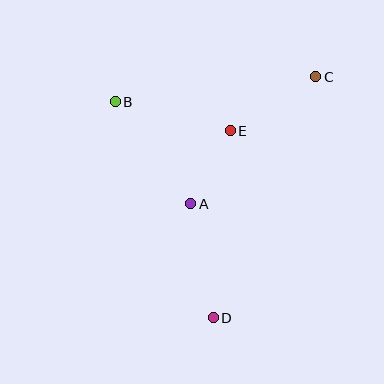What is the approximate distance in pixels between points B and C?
The distance between B and C is approximately 202 pixels.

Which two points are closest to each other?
Points A and E are closest to each other.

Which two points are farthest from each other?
Points C and D are farthest from each other.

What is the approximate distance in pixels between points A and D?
The distance between A and D is approximately 116 pixels.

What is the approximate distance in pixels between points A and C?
The distance between A and C is approximately 178 pixels.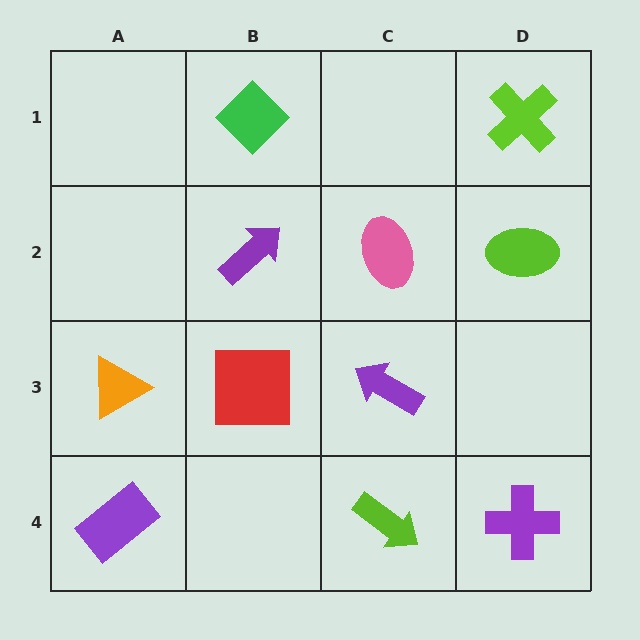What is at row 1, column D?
A lime cross.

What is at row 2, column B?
A purple arrow.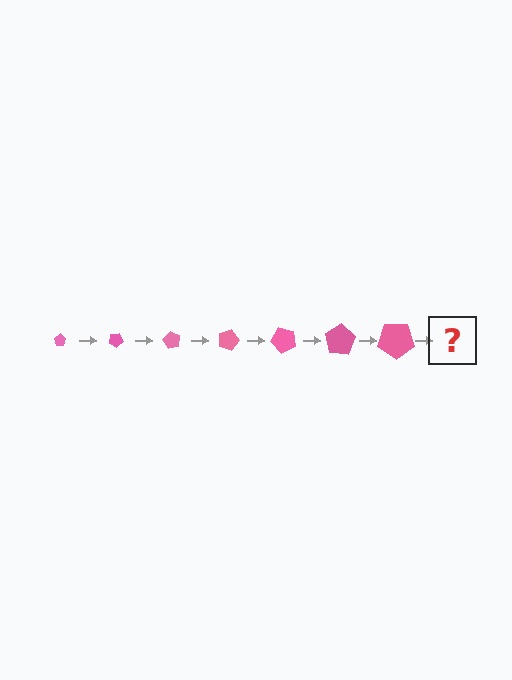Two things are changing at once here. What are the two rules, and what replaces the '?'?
The two rules are that the pentagon grows larger each step and it rotates 30 degrees each step. The '?' should be a pentagon, larger than the previous one and rotated 210 degrees from the start.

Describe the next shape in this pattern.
It should be a pentagon, larger than the previous one and rotated 210 degrees from the start.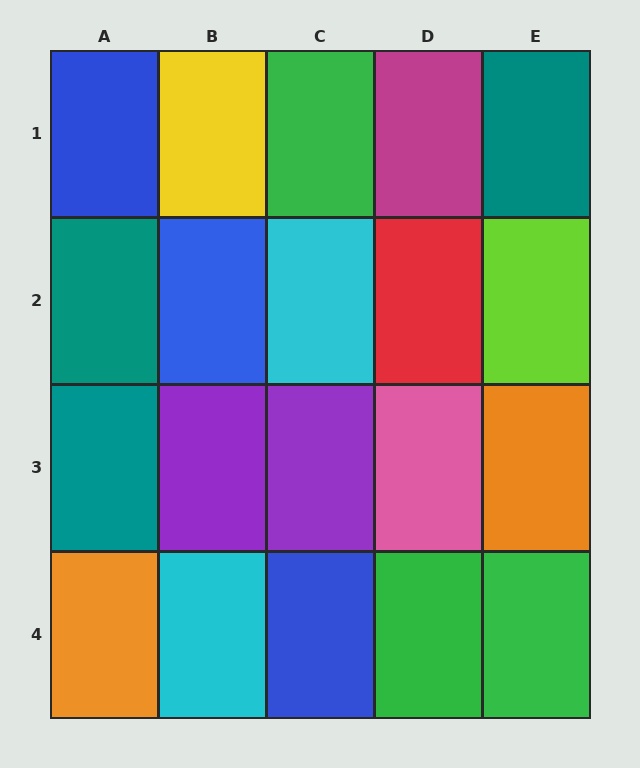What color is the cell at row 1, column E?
Teal.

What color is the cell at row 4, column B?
Cyan.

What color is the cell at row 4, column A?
Orange.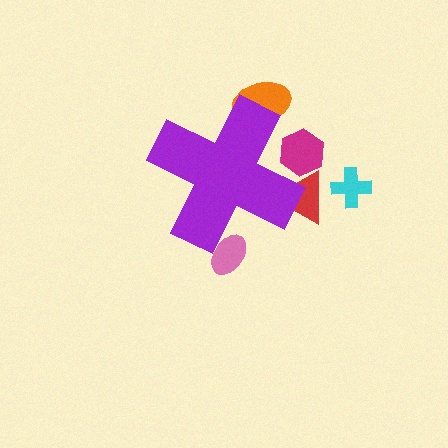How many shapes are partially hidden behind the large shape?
4 shapes are partially hidden.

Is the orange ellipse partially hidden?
Yes, the orange ellipse is partially hidden behind the purple cross.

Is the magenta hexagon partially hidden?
Yes, the magenta hexagon is partially hidden behind the purple cross.